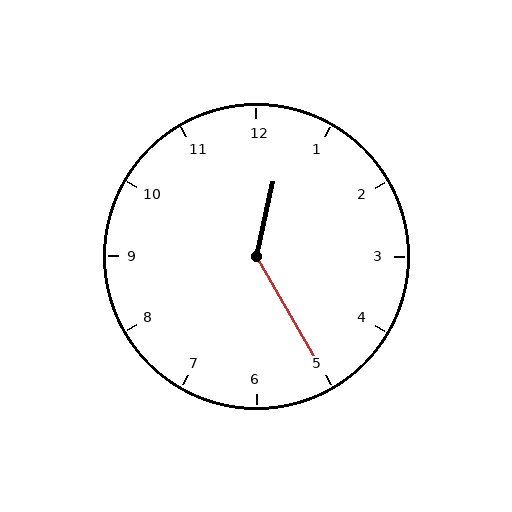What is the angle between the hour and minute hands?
Approximately 138 degrees.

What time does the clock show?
12:25.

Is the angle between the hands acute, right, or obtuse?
It is obtuse.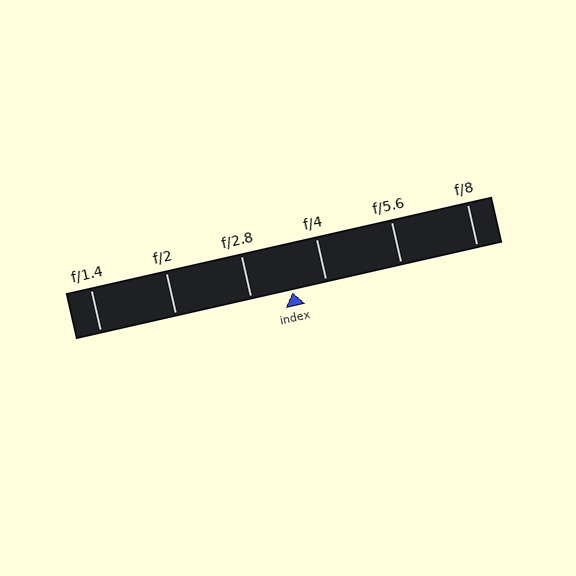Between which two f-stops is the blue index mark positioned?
The index mark is between f/2.8 and f/4.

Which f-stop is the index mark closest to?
The index mark is closest to f/4.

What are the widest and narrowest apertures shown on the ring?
The widest aperture shown is f/1.4 and the narrowest is f/8.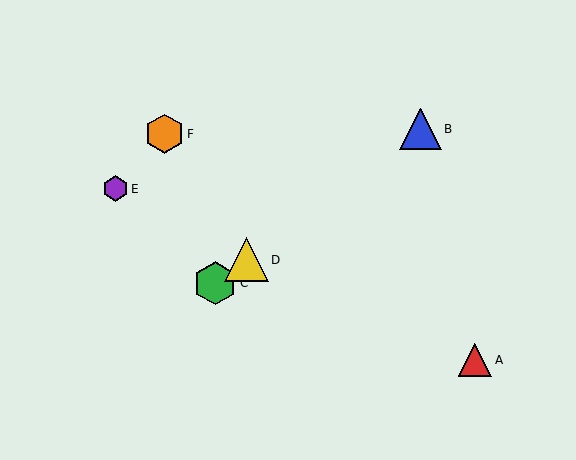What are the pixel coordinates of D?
Object D is at (246, 260).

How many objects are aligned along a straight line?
3 objects (B, C, D) are aligned along a straight line.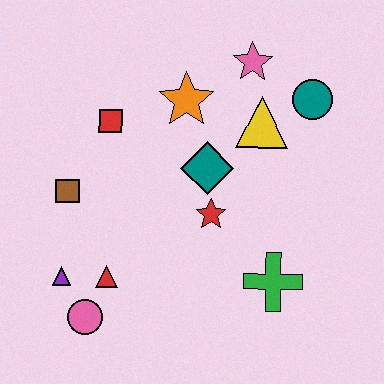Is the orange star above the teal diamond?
Yes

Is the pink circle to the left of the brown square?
No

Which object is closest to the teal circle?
The yellow triangle is closest to the teal circle.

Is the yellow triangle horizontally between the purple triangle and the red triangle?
No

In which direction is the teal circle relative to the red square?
The teal circle is to the right of the red square.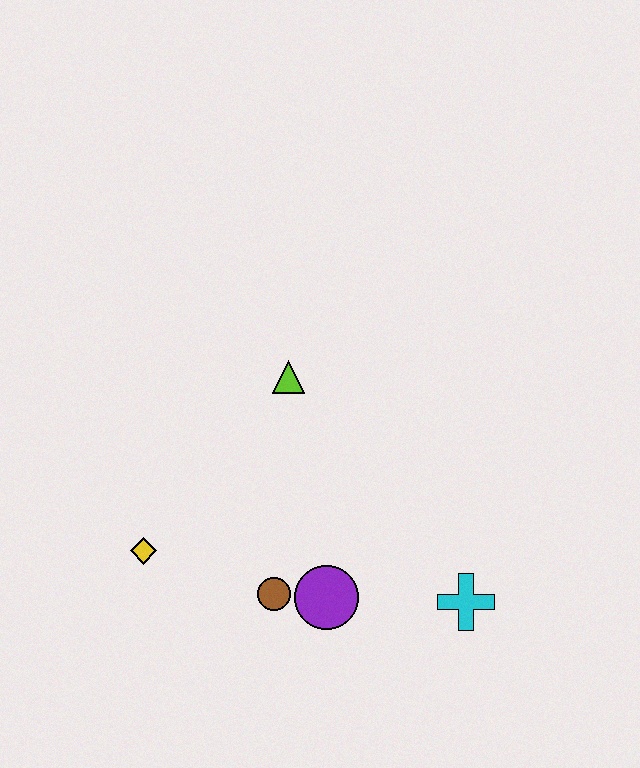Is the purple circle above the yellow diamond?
No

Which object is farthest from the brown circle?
The lime triangle is farthest from the brown circle.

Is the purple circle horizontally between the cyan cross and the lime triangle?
Yes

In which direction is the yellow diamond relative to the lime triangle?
The yellow diamond is below the lime triangle.